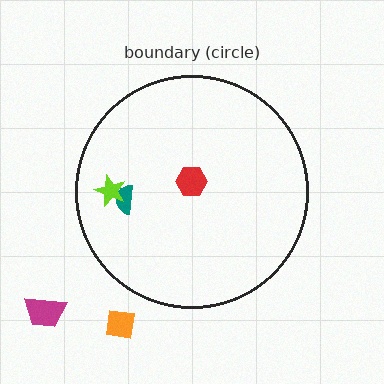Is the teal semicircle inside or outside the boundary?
Inside.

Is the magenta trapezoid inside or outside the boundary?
Outside.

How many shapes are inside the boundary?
3 inside, 2 outside.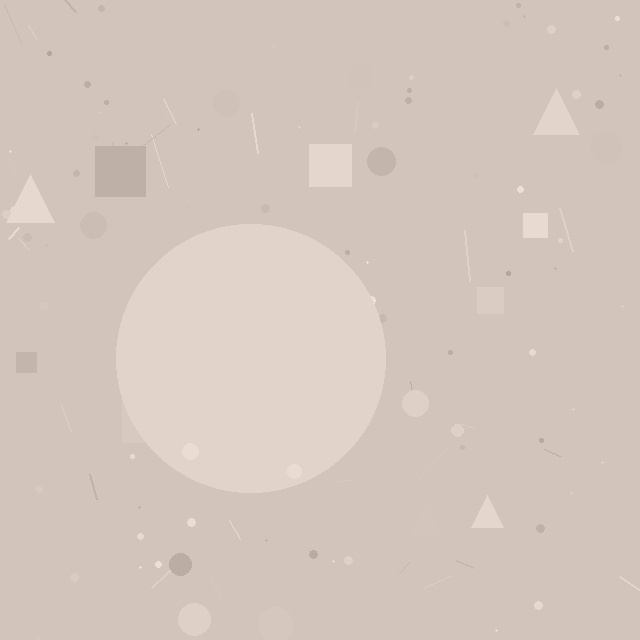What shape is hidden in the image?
A circle is hidden in the image.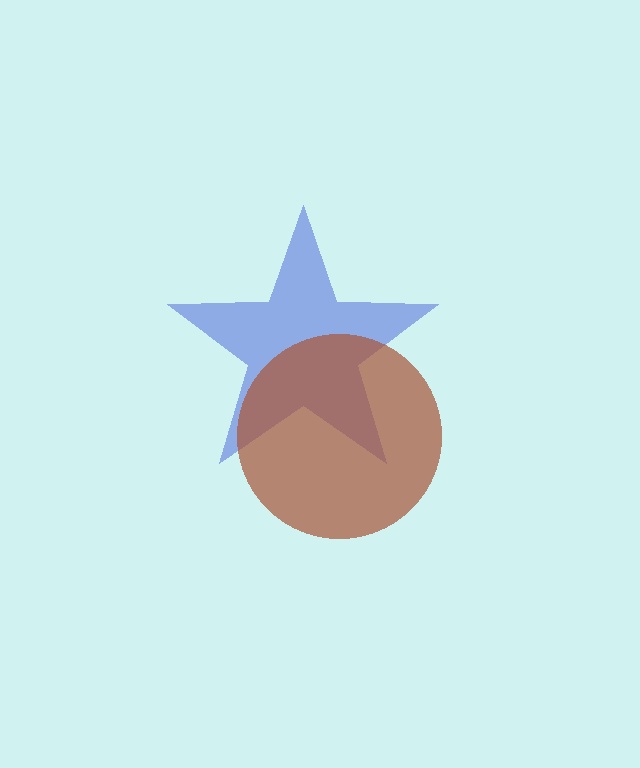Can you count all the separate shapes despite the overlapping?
Yes, there are 2 separate shapes.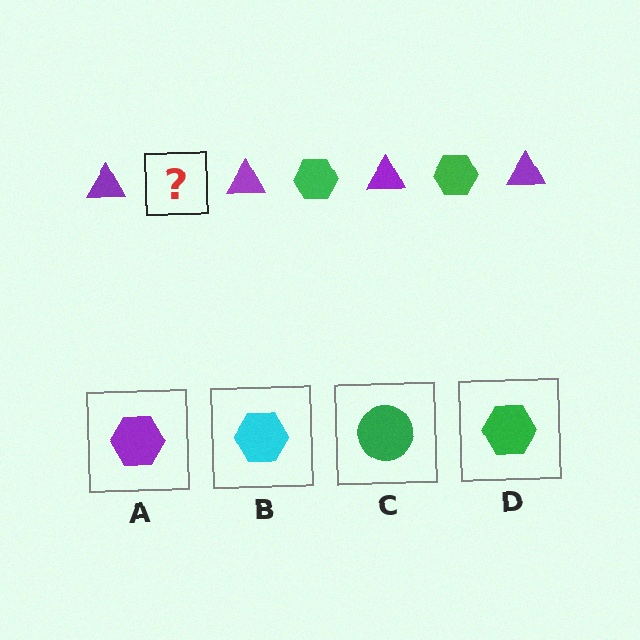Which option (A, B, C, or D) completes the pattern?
D.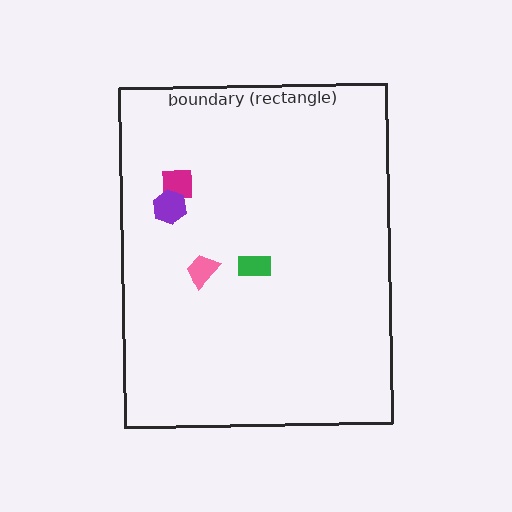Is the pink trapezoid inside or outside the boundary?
Inside.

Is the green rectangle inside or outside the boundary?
Inside.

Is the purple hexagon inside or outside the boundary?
Inside.